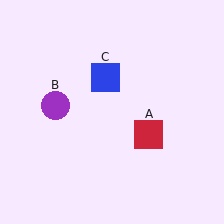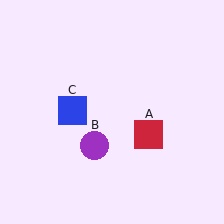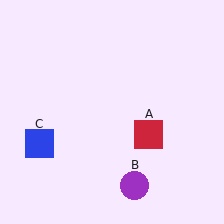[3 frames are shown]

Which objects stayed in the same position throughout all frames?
Red square (object A) remained stationary.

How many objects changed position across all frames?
2 objects changed position: purple circle (object B), blue square (object C).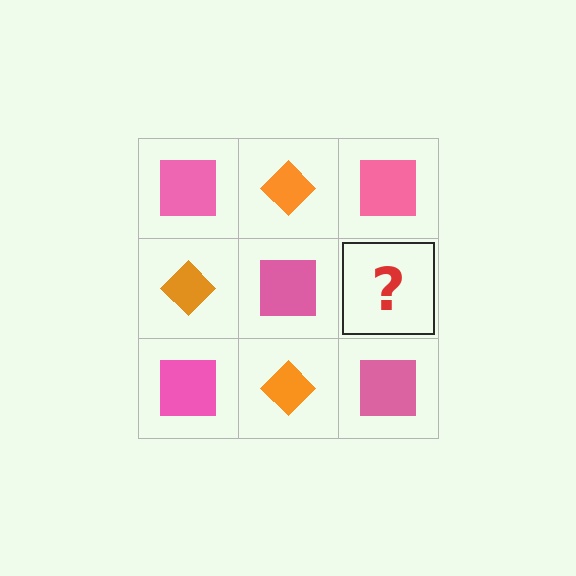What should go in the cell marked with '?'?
The missing cell should contain an orange diamond.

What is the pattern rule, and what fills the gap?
The rule is that it alternates pink square and orange diamond in a checkerboard pattern. The gap should be filled with an orange diamond.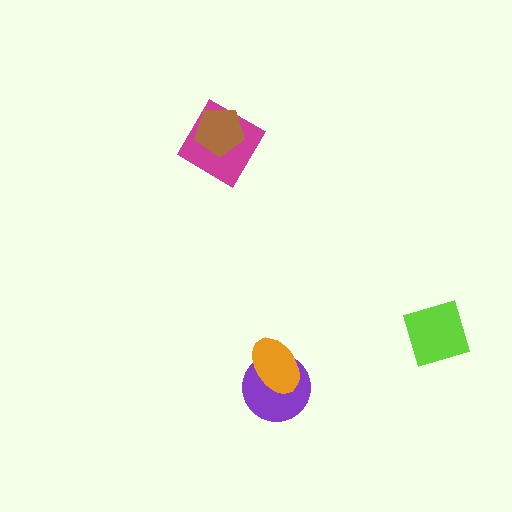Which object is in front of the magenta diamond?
The brown pentagon is in front of the magenta diamond.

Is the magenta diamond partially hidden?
Yes, it is partially covered by another shape.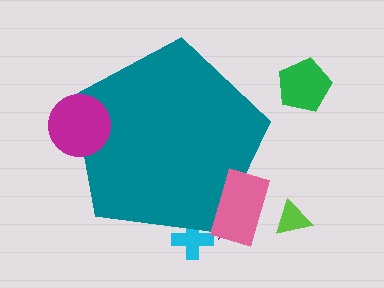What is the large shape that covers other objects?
A teal pentagon.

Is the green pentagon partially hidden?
No, the green pentagon is fully visible.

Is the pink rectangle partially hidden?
No, the pink rectangle is fully visible.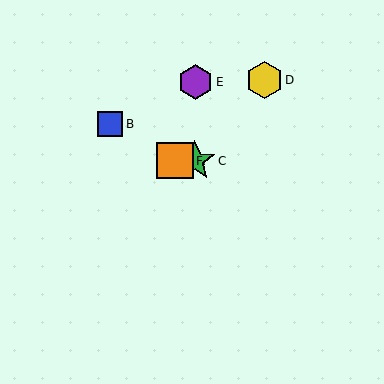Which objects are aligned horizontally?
Objects A, C, F are aligned horizontally.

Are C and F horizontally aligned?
Yes, both are at y≈161.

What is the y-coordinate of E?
Object E is at y≈82.